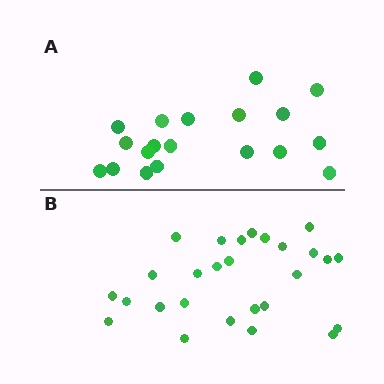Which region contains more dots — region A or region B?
Region B (the bottom region) has more dots.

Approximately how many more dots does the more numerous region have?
Region B has roughly 8 or so more dots than region A.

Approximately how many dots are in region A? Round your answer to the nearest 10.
About 20 dots. (The exact count is 19, which rounds to 20.)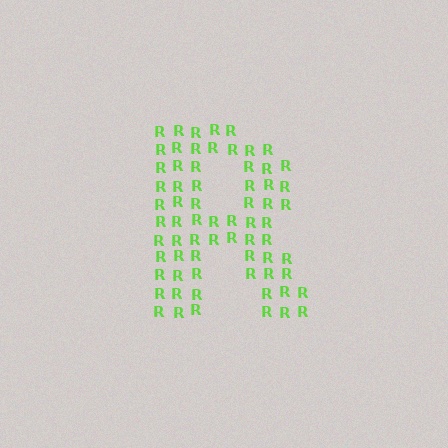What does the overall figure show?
The overall figure shows the letter R.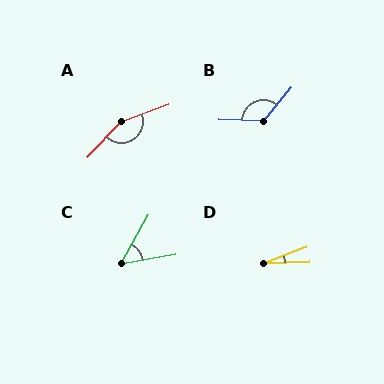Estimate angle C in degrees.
Approximately 51 degrees.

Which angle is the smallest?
D, at approximately 19 degrees.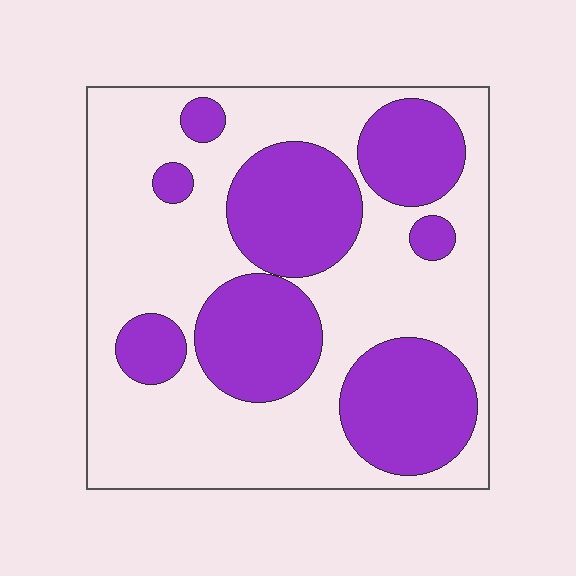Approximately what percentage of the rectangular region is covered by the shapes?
Approximately 35%.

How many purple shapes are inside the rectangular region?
8.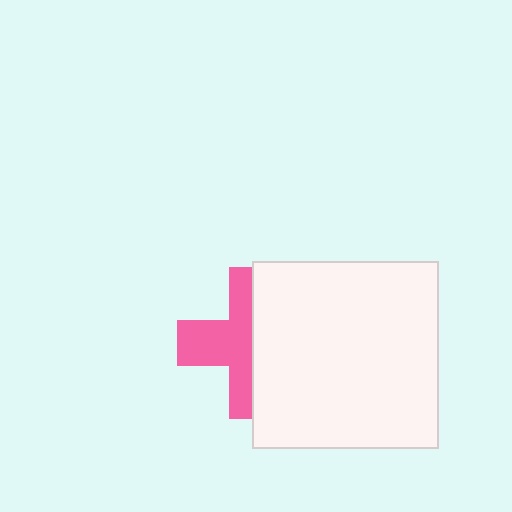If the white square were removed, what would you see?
You would see the complete pink cross.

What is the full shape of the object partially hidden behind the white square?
The partially hidden object is a pink cross.